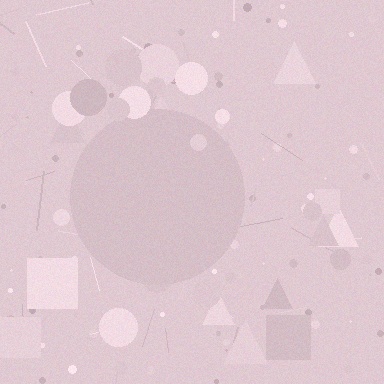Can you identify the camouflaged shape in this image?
The camouflaged shape is a circle.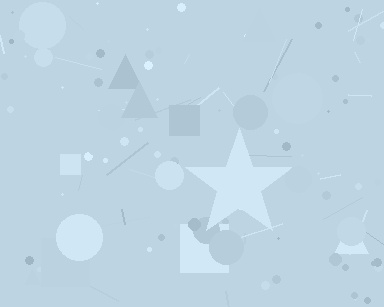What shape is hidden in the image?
A star is hidden in the image.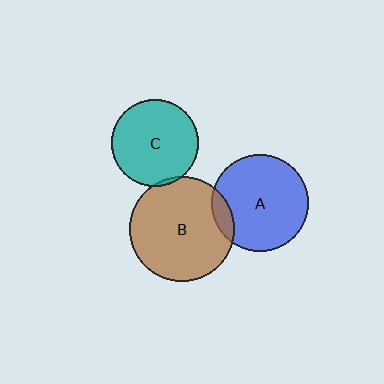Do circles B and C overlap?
Yes.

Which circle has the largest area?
Circle B (brown).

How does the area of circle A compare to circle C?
Approximately 1.3 times.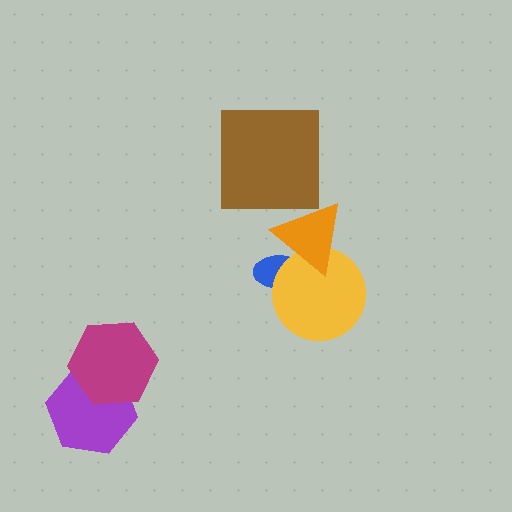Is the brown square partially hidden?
No, no other shape covers it.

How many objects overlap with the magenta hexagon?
1 object overlaps with the magenta hexagon.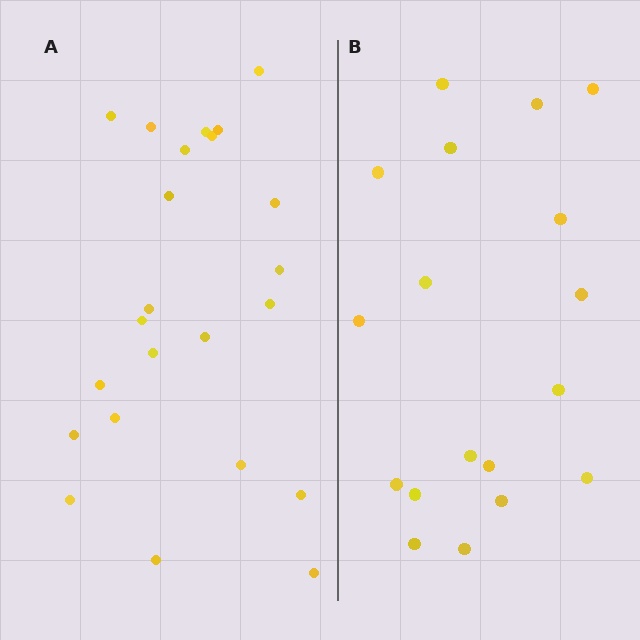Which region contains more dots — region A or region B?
Region A (the left region) has more dots.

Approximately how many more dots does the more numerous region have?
Region A has about 5 more dots than region B.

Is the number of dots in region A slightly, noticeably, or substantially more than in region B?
Region A has noticeably more, but not dramatically so. The ratio is roughly 1.3 to 1.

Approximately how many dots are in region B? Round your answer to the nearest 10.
About 20 dots. (The exact count is 18, which rounds to 20.)